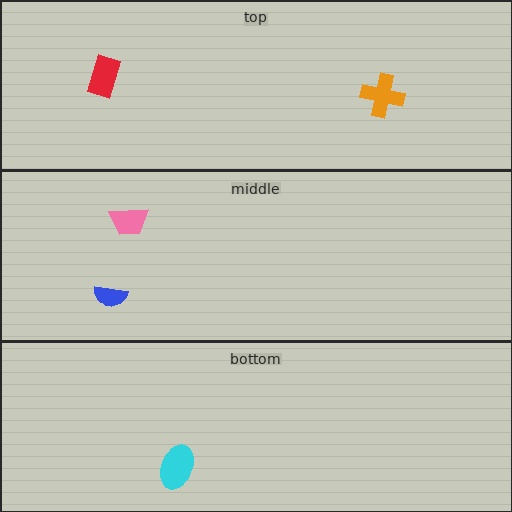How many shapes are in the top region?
2.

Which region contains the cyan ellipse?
The bottom region.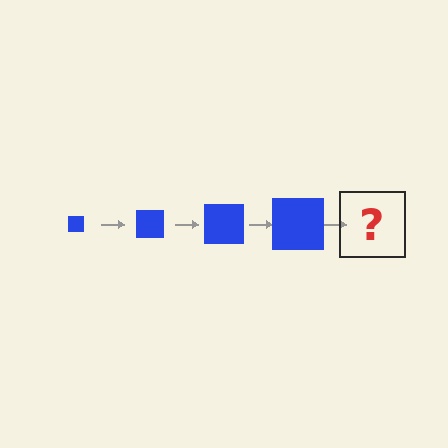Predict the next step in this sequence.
The next step is a blue square, larger than the previous one.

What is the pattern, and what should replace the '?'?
The pattern is that the square gets progressively larger each step. The '?' should be a blue square, larger than the previous one.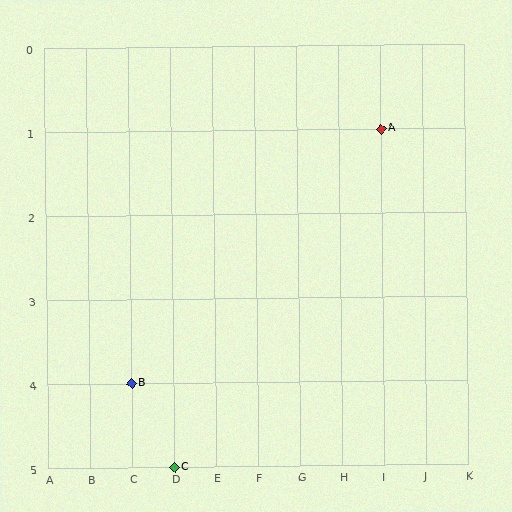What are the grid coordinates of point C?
Point C is at grid coordinates (D, 5).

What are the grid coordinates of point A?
Point A is at grid coordinates (I, 1).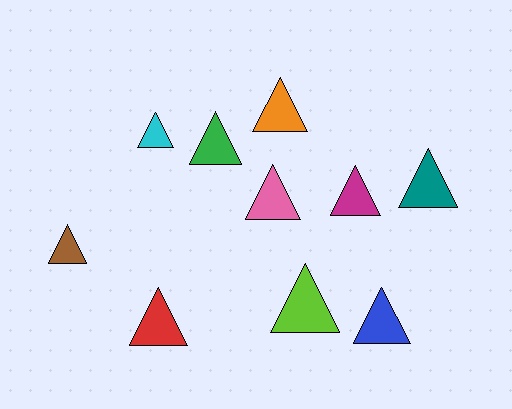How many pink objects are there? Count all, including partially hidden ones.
There is 1 pink object.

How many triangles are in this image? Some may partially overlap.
There are 10 triangles.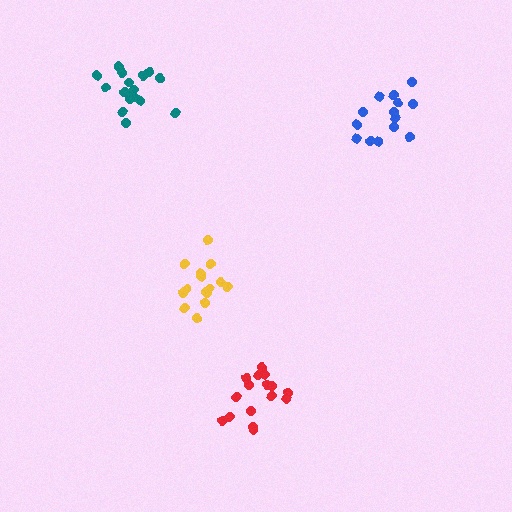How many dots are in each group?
Group 1: 15 dots, Group 2: 14 dots, Group 3: 17 dots, Group 4: 17 dots (63 total).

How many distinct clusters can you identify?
There are 4 distinct clusters.